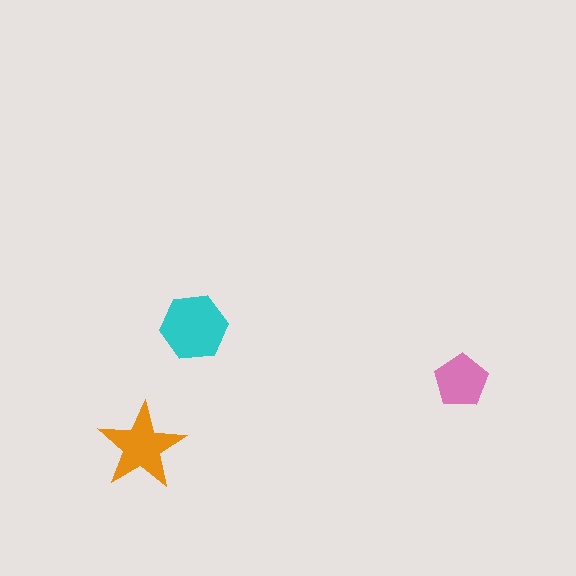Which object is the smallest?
The pink pentagon.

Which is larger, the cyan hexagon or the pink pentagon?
The cyan hexagon.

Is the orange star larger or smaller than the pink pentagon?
Larger.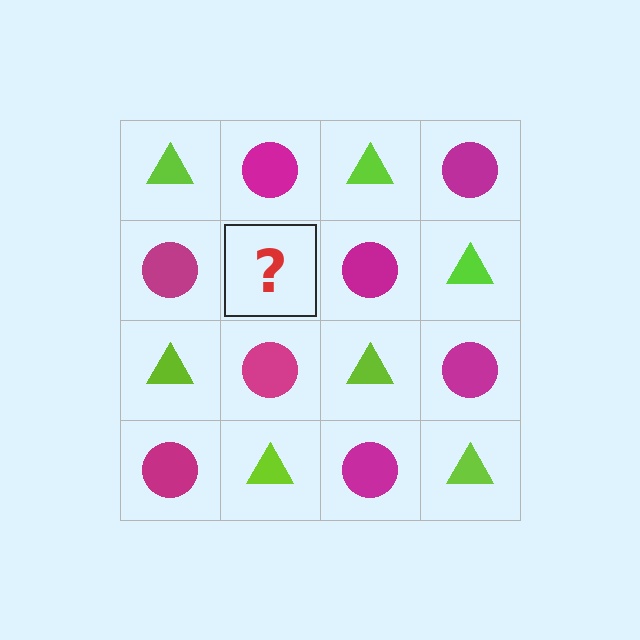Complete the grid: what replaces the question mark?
The question mark should be replaced with a lime triangle.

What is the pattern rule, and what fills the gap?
The rule is that it alternates lime triangle and magenta circle in a checkerboard pattern. The gap should be filled with a lime triangle.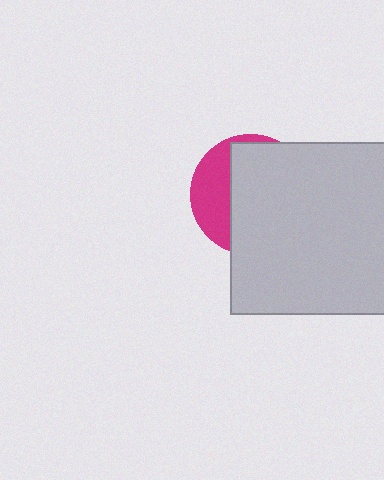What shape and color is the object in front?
The object in front is a light gray square.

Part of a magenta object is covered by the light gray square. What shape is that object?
It is a circle.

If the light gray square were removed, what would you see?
You would see the complete magenta circle.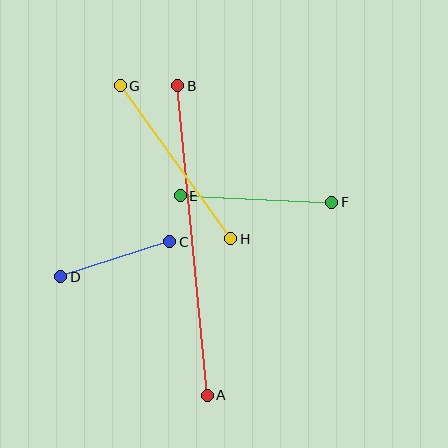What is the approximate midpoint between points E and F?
The midpoint is at approximately (256, 199) pixels.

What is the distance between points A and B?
The distance is approximately 311 pixels.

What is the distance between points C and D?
The distance is approximately 114 pixels.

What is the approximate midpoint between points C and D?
The midpoint is at approximately (115, 259) pixels.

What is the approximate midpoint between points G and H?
The midpoint is at approximately (175, 162) pixels.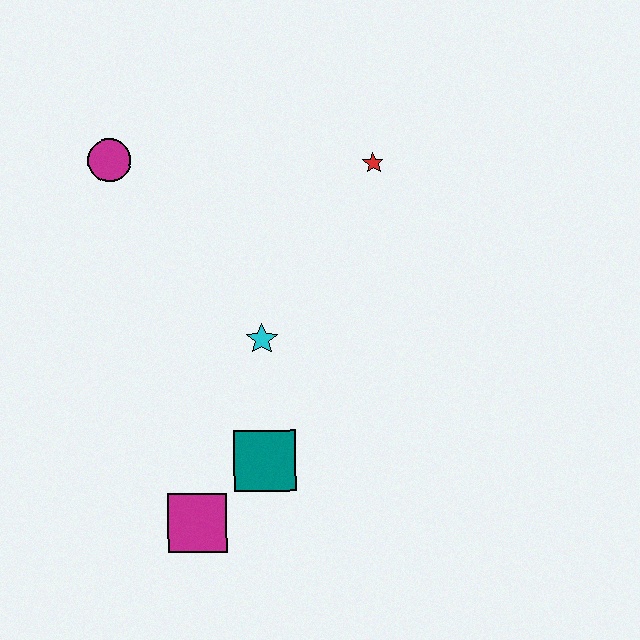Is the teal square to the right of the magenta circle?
Yes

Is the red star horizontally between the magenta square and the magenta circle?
No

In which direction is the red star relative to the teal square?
The red star is above the teal square.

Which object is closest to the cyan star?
The teal square is closest to the cyan star.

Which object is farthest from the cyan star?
The magenta circle is farthest from the cyan star.